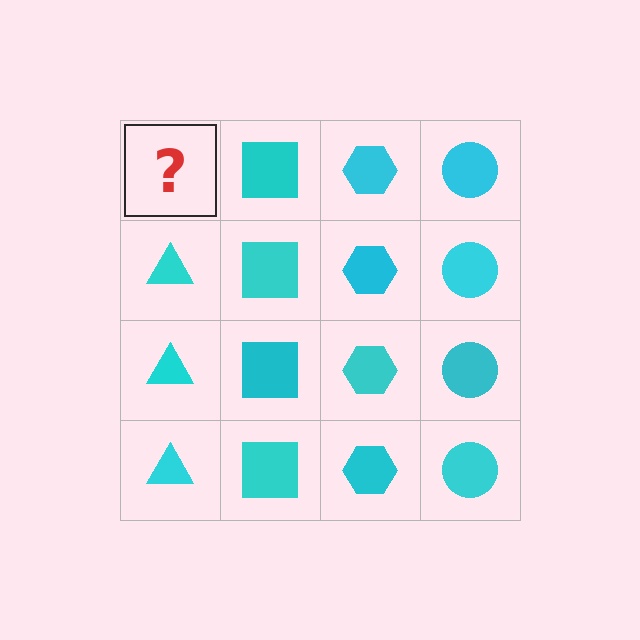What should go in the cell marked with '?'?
The missing cell should contain a cyan triangle.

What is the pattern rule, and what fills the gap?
The rule is that each column has a consistent shape. The gap should be filled with a cyan triangle.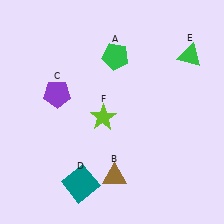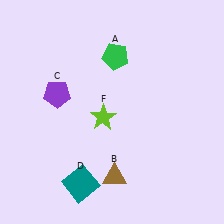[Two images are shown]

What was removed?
The green triangle (E) was removed in Image 2.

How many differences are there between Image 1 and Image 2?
There is 1 difference between the two images.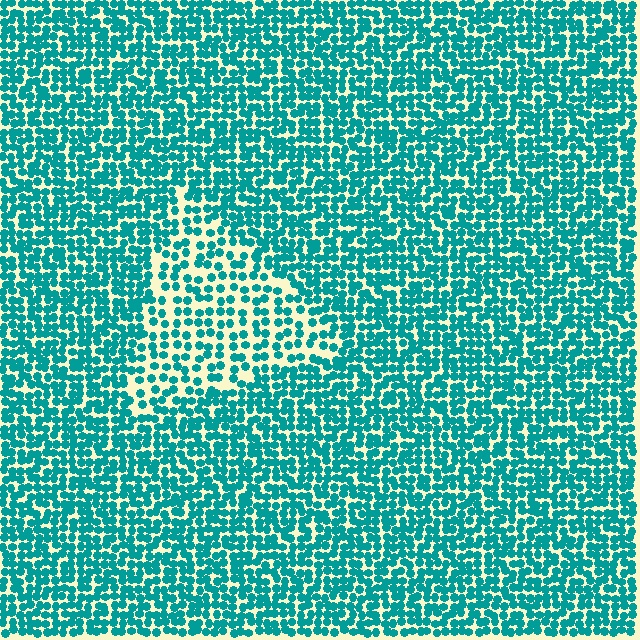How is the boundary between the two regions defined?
The boundary is defined by a change in element density (approximately 1.8x ratio). All elements are the same color, size, and shape.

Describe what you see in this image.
The image contains small teal elements arranged at two different densities. A triangle-shaped region is visible where the elements are less densely packed than the surrounding area.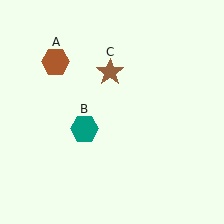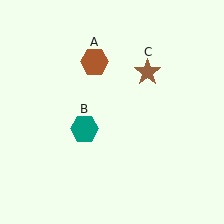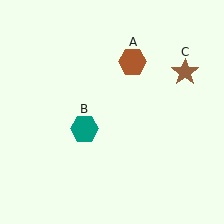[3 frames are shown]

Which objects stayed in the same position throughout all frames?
Teal hexagon (object B) remained stationary.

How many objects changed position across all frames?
2 objects changed position: brown hexagon (object A), brown star (object C).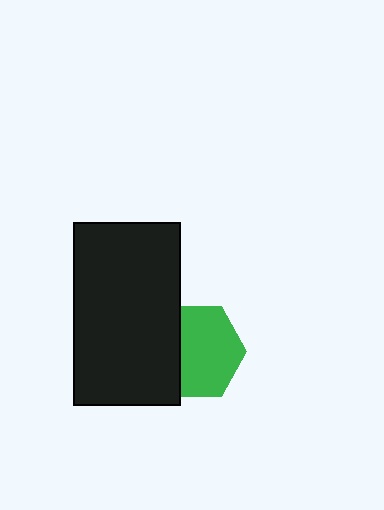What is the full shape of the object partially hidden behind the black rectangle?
The partially hidden object is a green hexagon.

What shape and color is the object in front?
The object in front is a black rectangle.